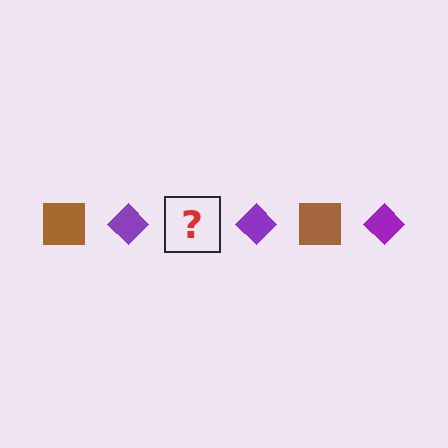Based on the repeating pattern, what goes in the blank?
The blank should be a brown square.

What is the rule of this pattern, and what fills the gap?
The rule is that the pattern alternates between brown square and purple diamond. The gap should be filled with a brown square.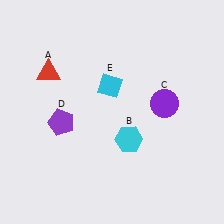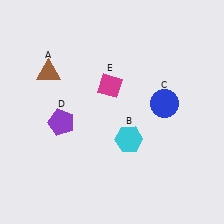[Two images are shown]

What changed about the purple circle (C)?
In Image 1, C is purple. In Image 2, it changed to blue.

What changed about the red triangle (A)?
In Image 1, A is red. In Image 2, it changed to brown.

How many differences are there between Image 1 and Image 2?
There are 3 differences between the two images.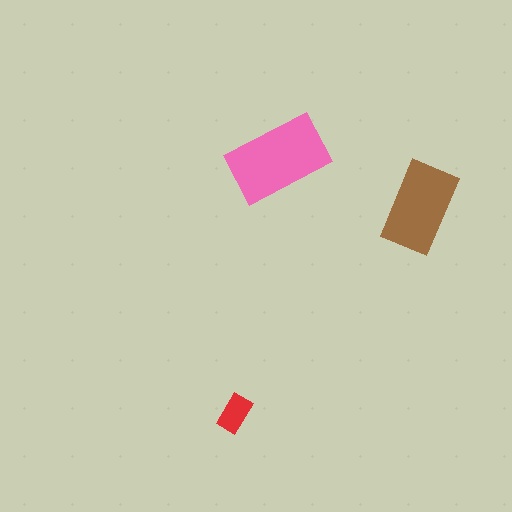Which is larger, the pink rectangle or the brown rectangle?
The pink one.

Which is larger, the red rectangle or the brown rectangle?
The brown one.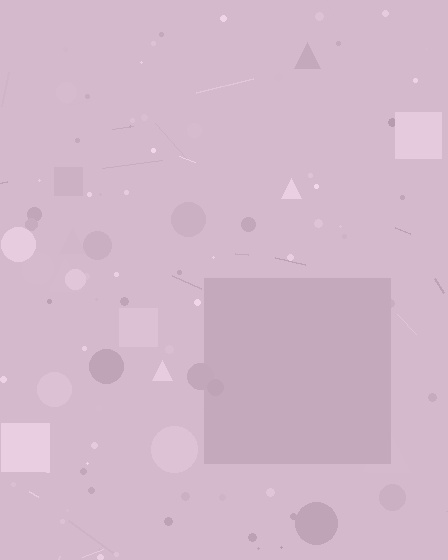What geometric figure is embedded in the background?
A square is embedded in the background.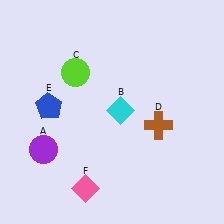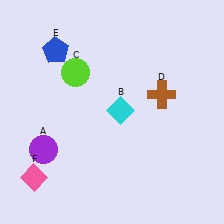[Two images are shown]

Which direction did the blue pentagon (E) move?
The blue pentagon (E) moved up.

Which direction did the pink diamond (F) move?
The pink diamond (F) moved left.